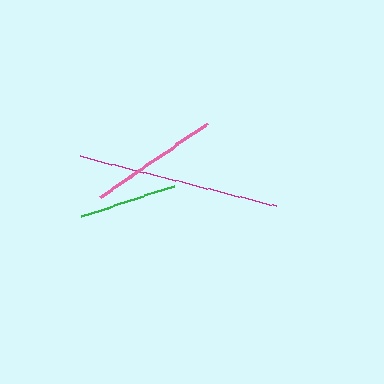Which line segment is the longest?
The magenta line is the longest at approximately 203 pixels.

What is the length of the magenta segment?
The magenta segment is approximately 203 pixels long.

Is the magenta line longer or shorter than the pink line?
The magenta line is longer than the pink line.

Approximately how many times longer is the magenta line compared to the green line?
The magenta line is approximately 2.1 times the length of the green line.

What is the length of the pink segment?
The pink segment is approximately 129 pixels long.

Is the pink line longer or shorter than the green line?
The pink line is longer than the green line.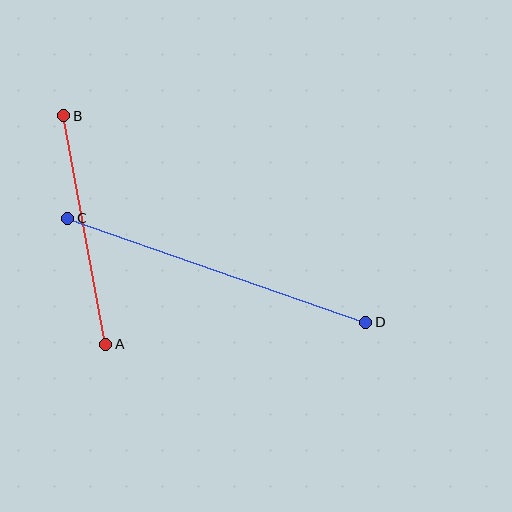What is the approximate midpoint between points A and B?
The midpoint is at approximately (85, 230) pixels.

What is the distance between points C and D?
The distance is approximately 315 pixels.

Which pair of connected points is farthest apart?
Points C and D are farthest apart.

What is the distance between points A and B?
The distance is approximately 232 pixels.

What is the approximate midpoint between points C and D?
The midpoint is at approximately (217, 270) pixels.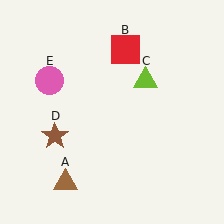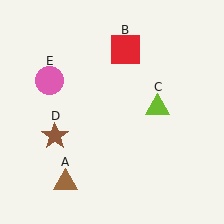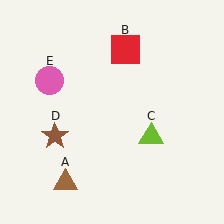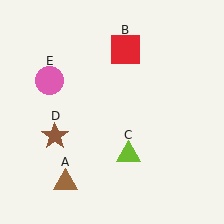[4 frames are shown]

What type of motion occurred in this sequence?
The lime triangle (object C) rotated clockwise around the center of the scene.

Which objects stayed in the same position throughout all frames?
Brown triangle (object A) and red square (object B) and brown star (object D) and pink circle (object E) remained stationary.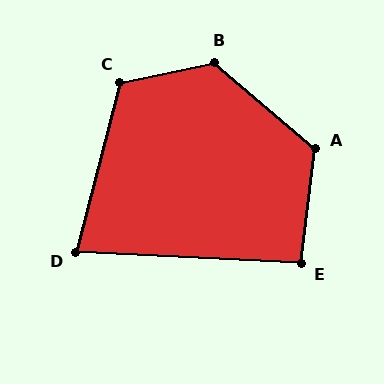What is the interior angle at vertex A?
Approximately 124 degrees (obtuse).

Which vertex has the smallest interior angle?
D, at approximately 78 degrees.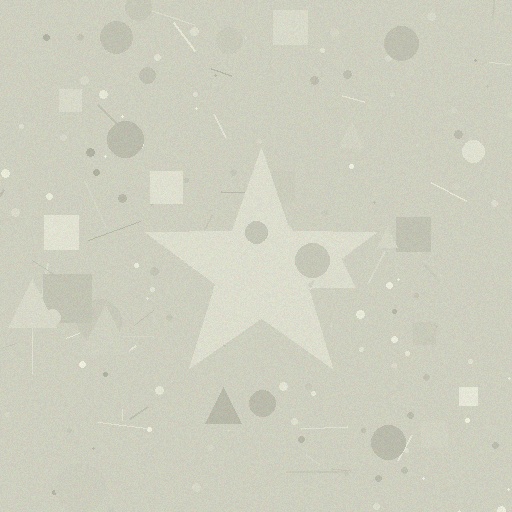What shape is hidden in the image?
A star is hidden in the image.